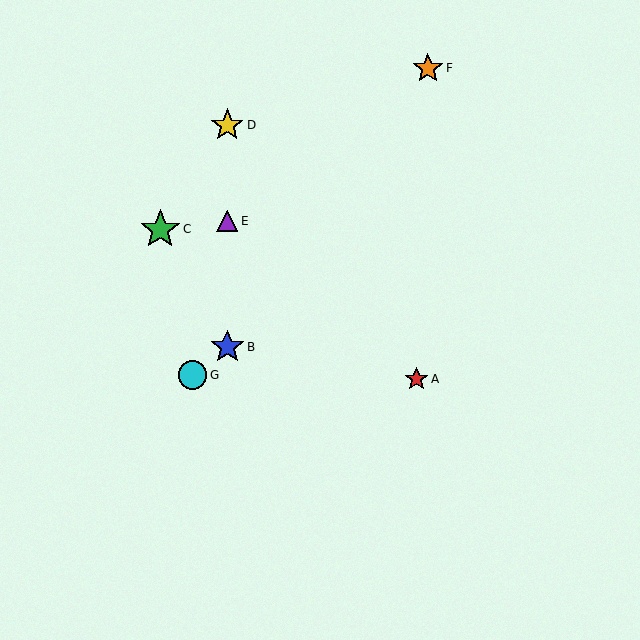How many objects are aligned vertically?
3 objects (B, D, E) are aligned vertically.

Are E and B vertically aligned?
Yes, both are at x≈227.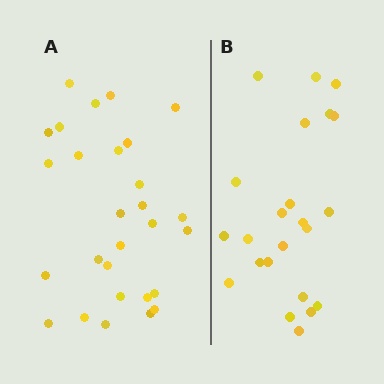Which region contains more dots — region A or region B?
Region A (the left region) has more dots.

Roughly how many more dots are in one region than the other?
Region A has about 5 more dots than region B.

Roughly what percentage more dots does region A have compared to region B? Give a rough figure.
About 20% more.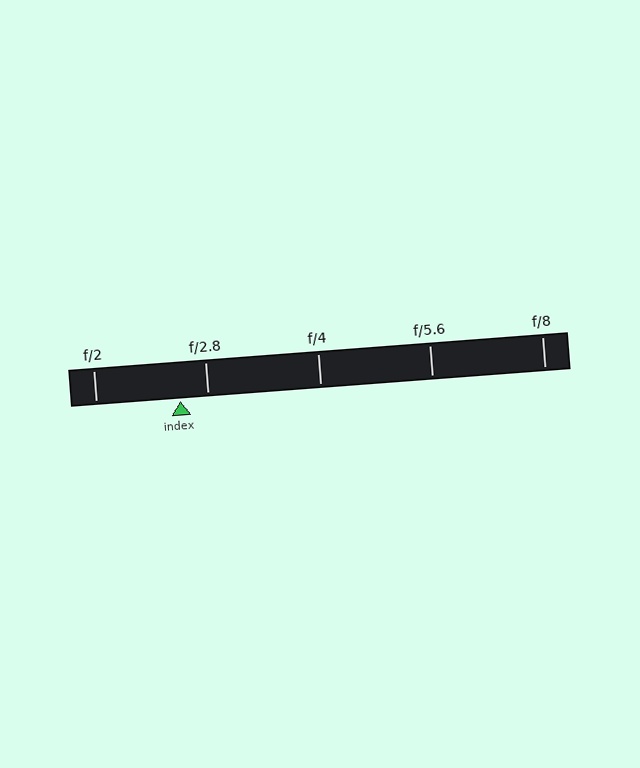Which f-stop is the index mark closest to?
The index mark is closest to f/2.8.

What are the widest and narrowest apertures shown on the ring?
The widest aperture shown is f/2 and the narrowest is f/8.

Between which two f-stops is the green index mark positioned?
The index mark is between f/2 and f/2.8.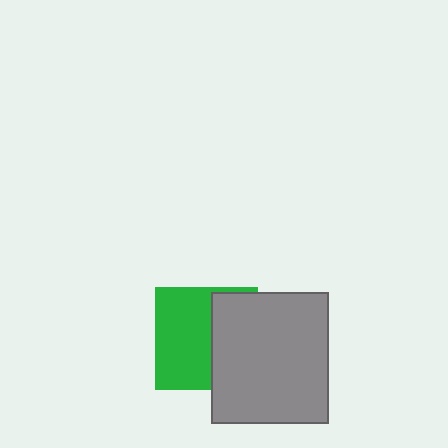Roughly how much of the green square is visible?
About half of it is visible (roughly 57%).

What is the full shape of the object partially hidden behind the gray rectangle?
The partially hidden object is a green square.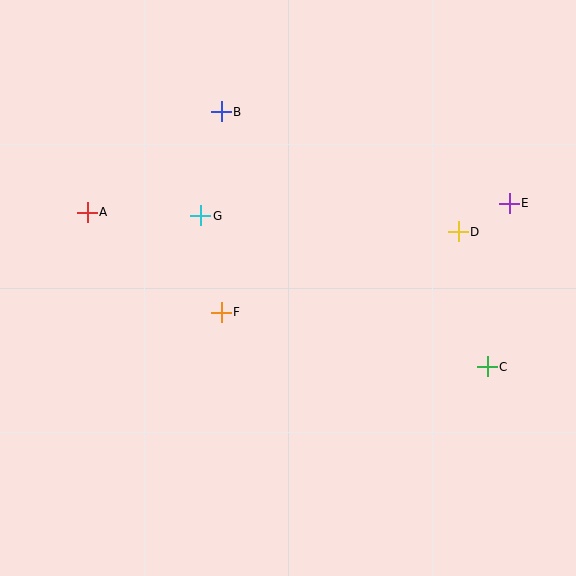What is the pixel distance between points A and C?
The distance between A and C is 429 pixels.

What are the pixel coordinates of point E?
Point E is at (509, 203).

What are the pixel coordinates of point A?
Point A is at (87, 212).